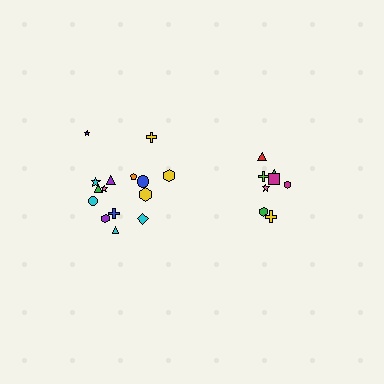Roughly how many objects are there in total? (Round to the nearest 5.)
Roughly 25 objects in total.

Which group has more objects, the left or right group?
The left group.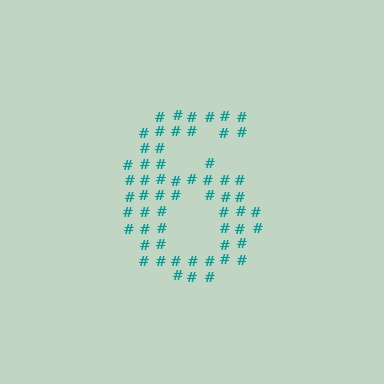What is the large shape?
The large shape is the digit 6.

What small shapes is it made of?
It is made of small hash symbols.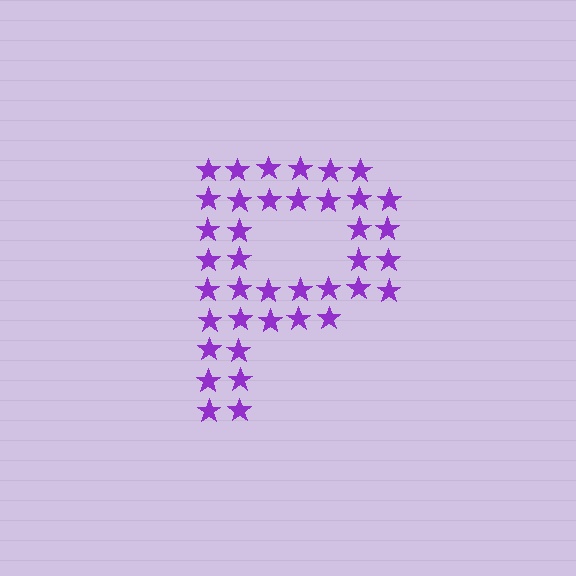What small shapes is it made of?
It is made of small stars.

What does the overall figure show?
The overall figure shows the letter P.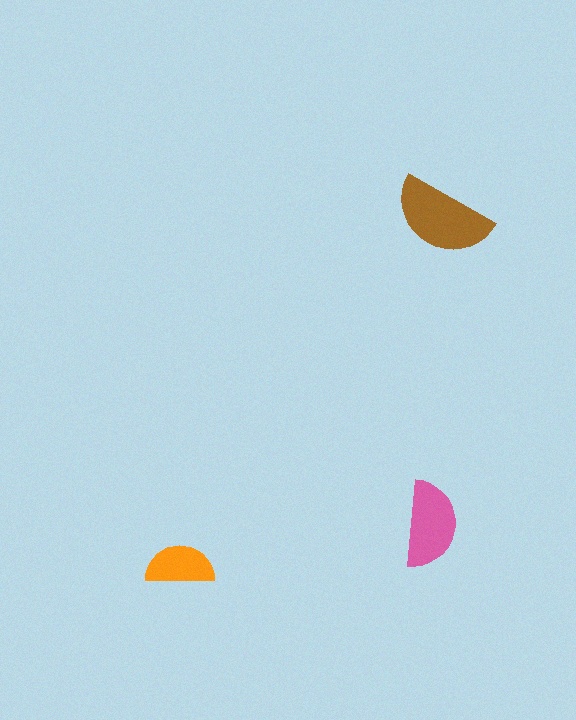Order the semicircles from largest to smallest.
the brown one, the pink one, the orange one.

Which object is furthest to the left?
The orange semicircle is leftmost.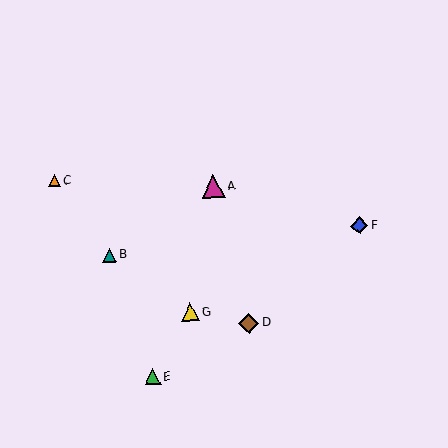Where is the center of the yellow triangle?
The center of the yellow triangle is at (190, 312).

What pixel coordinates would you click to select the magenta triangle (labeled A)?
Click at (213, 187) to select the magenta triangle A.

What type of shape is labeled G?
Shape G is a yellow triangle.